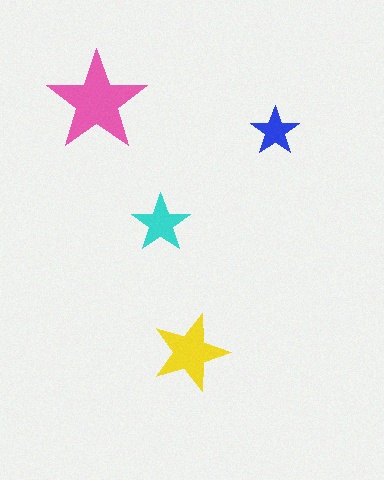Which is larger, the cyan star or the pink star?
The pink one.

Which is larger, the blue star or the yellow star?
The yellow one.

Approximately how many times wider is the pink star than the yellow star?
About 1.5 times wider.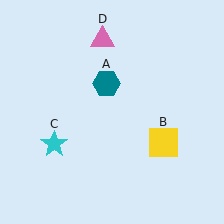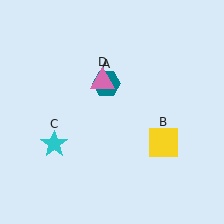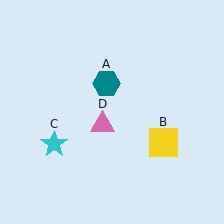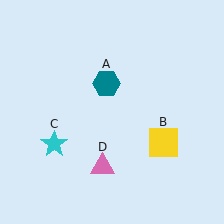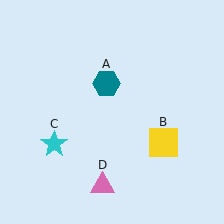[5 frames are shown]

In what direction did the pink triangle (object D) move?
The pink triangle (object D) moved down.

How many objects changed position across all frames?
1 object changed position: pink triangle (object D).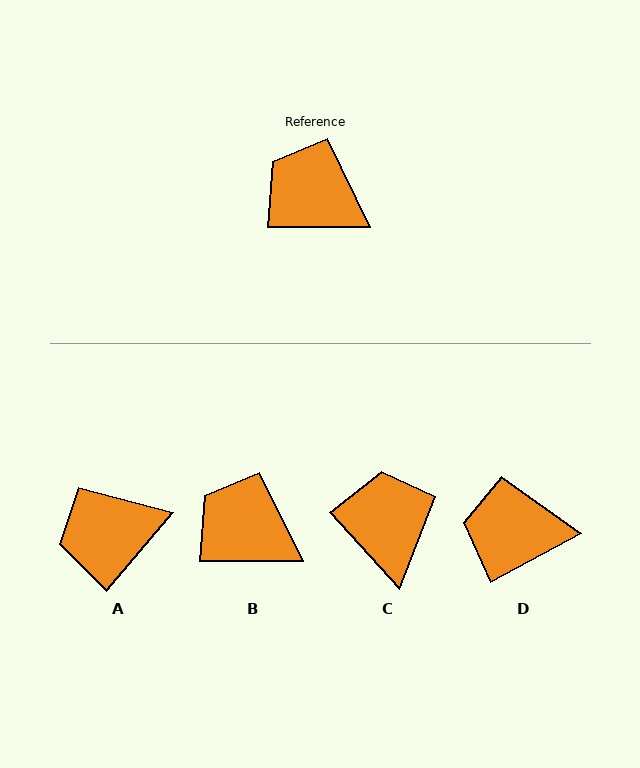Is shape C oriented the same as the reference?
No, it is off by about 47 degrees.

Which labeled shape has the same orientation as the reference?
B.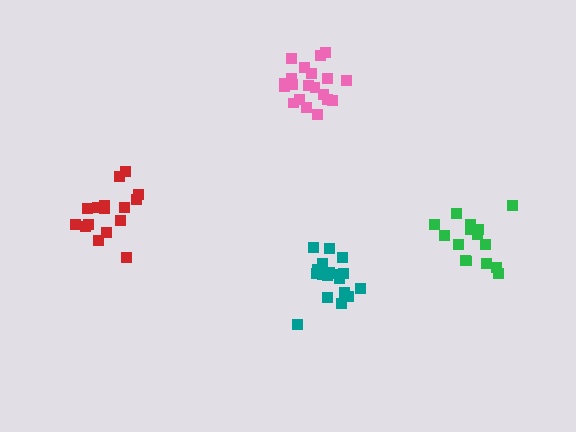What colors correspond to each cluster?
The clusters are colored: teal, red, pink, green.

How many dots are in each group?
Group 1: 18 dots, Group 2: 16 dots, Group 3: 20 dots, Group 4: 15 dots (69 total).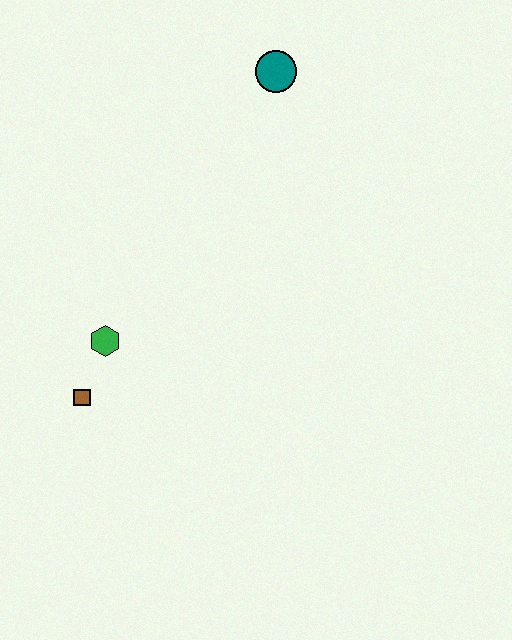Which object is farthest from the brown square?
The teal circle is farthest from the brown square.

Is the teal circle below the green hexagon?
No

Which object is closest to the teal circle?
The green hexagon is closest to the teal circle.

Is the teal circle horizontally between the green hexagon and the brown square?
No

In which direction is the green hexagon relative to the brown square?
The green hexagon is above the brown square.